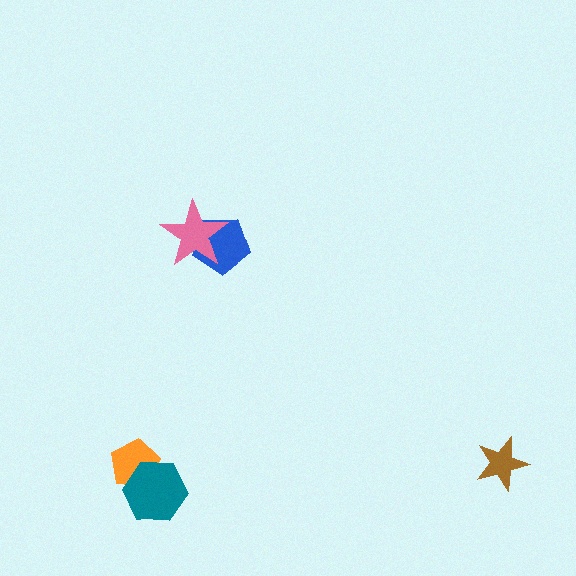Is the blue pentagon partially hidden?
Yes, it is partially covered by another shape.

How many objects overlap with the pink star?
1 object overlaps with the pink star.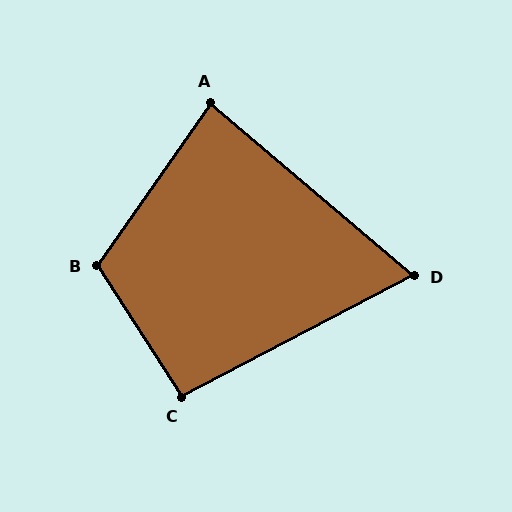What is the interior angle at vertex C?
Approximately 95 degrees (obtuse).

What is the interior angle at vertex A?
Approximately 85 degrees (acute).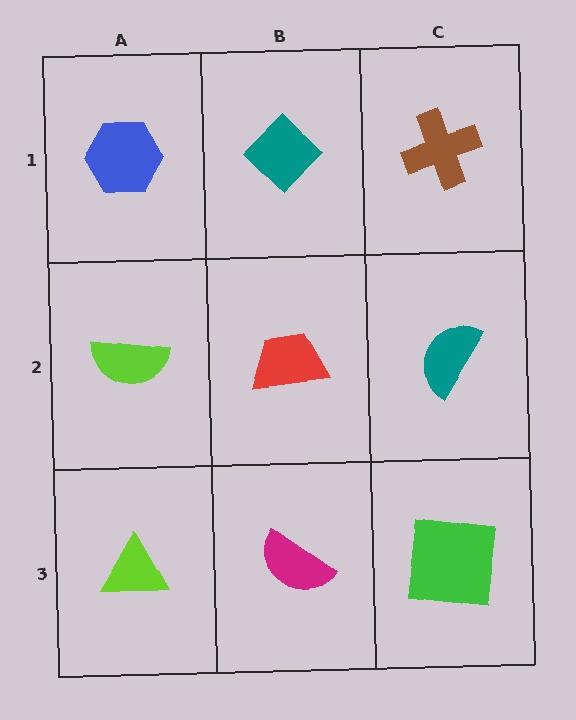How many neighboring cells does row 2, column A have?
3.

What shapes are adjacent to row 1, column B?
A red trapezoid (row 2, column B), a blue hexagon (row 1, column A), a brown cross (row 1, column C).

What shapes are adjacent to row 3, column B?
A red trapezoid (row 2, column B), a lime triangle (row 3, column A), a green square (row 3, column C).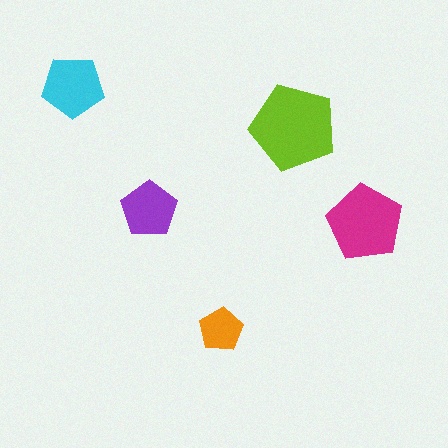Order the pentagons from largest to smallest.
the lime one, the magenta one, the cyan one, the purple one, the orange one.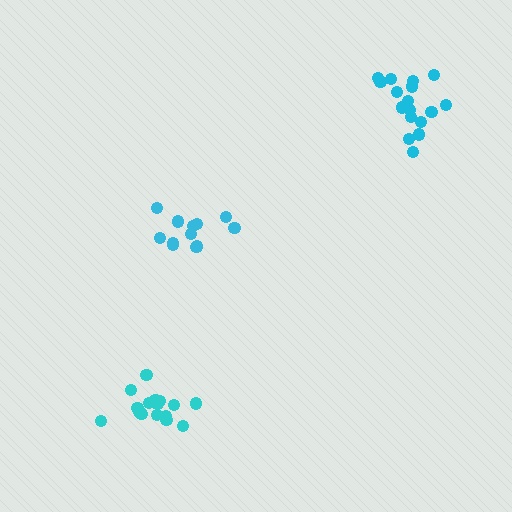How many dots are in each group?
Group 1: 12 dots, Group 2: 17 dots, Group 3: 16 dots (45 total).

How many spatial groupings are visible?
There are 3 spatial groupings.